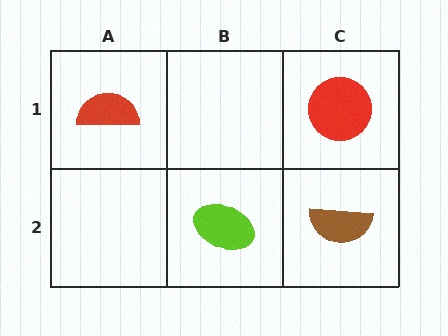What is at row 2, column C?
A brown semicircle.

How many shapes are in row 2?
2 shapes.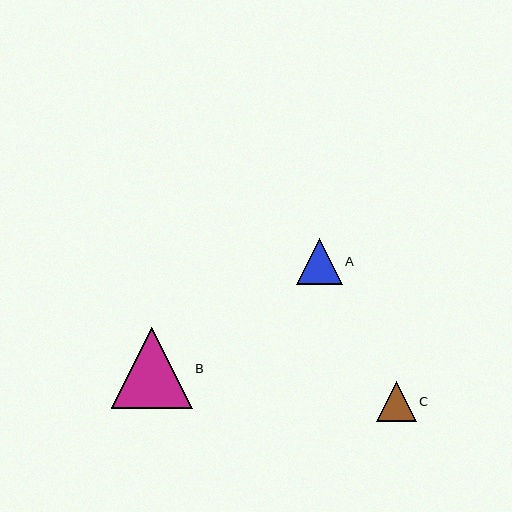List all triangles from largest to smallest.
From largest to smallest: B, A, C.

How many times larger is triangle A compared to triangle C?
Triangle A is approximately 1.1 times the size of triangle C.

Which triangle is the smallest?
Triangle C is the smallest with a size of approximately 40 pixels.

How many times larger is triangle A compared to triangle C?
Triangle A is approximately 1.1 times the size of triangle C.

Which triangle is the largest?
Triangle B is the largest with a size of approximately 81 pixels.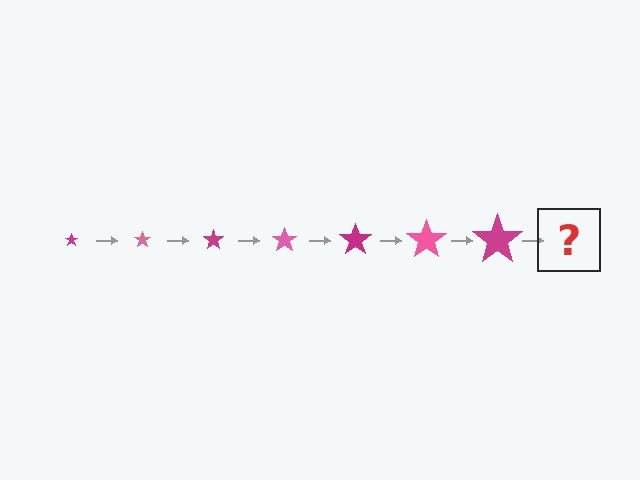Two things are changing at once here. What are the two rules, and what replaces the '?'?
The two rules are that the star grows larger each step and the color cycles through magenta and pink. The '?' should be a pink star, larger than the previous one.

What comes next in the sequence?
The next element should be a pink star, larger than the previous one.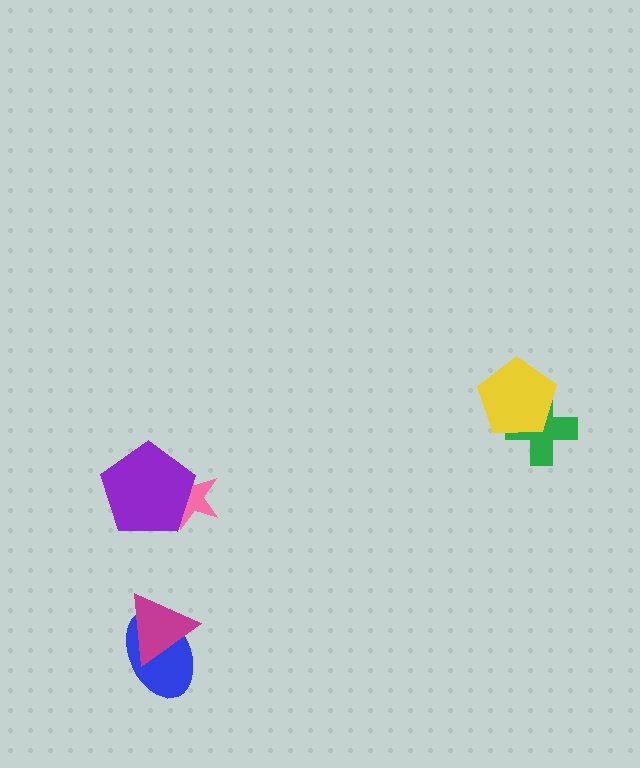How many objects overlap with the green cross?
1 object overlaps with the green cross.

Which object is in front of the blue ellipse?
The magenta triangle is in front of the blue ellipse.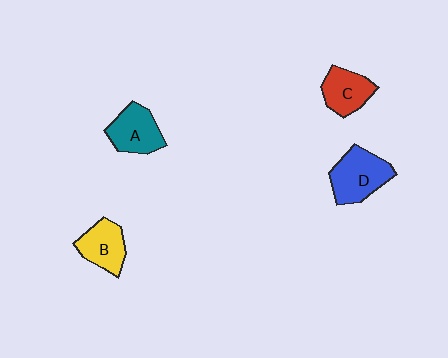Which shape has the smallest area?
Shape C (red).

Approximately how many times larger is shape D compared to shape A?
Approximately 1.2 times.